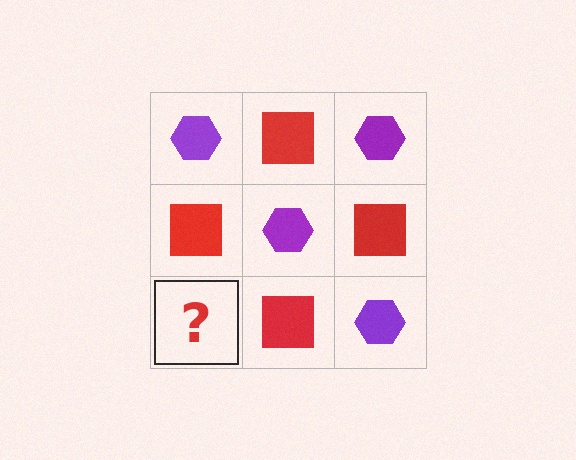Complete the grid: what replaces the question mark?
The question mark should be replaced with a purple hexagon.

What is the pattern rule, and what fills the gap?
The rule is that it alternates purple hexagon and red square in a checkerboard pattern. The gap should be filled with a purple hexagon.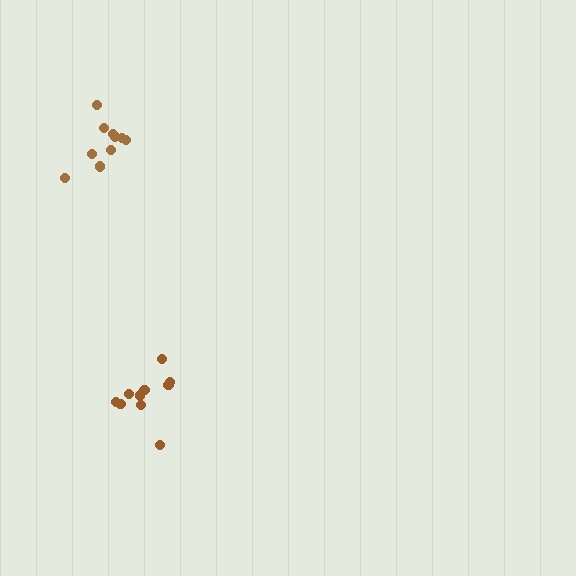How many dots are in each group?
Group 1: 10 dots, Group 2: 10 dots (20 total).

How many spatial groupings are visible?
There are 2 spatial groupings.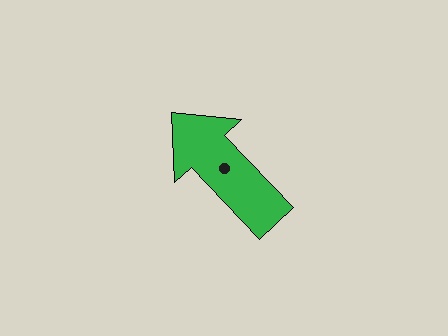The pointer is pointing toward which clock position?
Roughly 11 o'clock.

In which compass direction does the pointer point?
Northwest.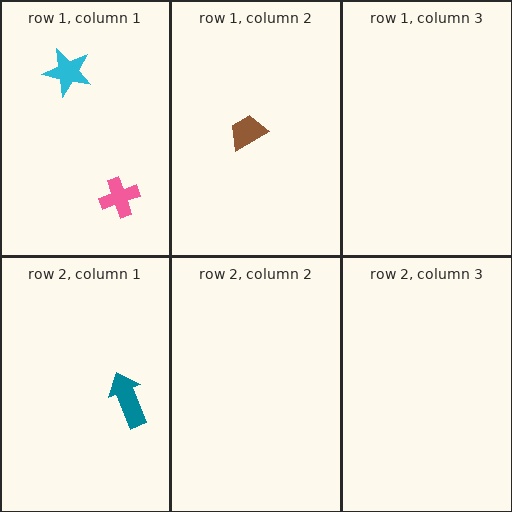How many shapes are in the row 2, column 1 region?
1.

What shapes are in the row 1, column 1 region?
The cyan star, the pink cross.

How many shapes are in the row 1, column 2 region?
1.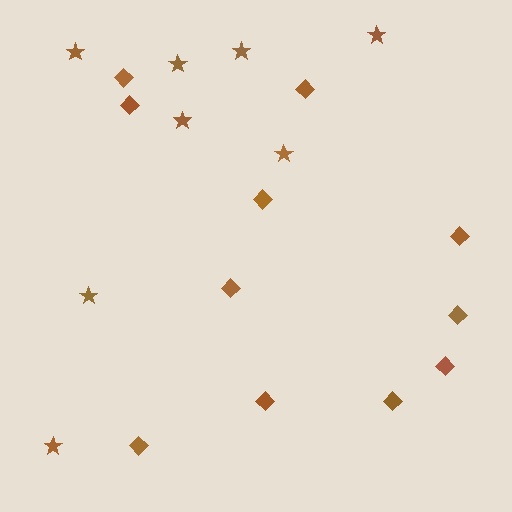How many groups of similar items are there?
There are 2 groups: one group of diamonds (11) and one group of stars (8).